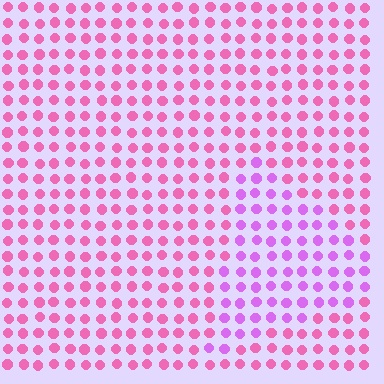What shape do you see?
I see a triangle.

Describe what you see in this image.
The image is filled with small pink elements in a uniform arrangement. A triangle-shaped region is visible where the elements are tinted to a slightly different hue, forming a subtle color boundary.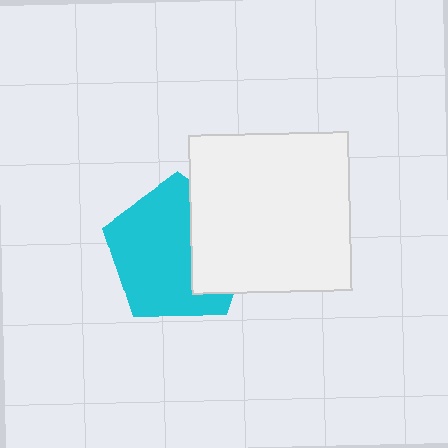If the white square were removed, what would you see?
You would see the complete cyan pentagon.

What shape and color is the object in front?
The object in front is a white square.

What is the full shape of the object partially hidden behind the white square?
The partially hidden object is a cyan pentagon.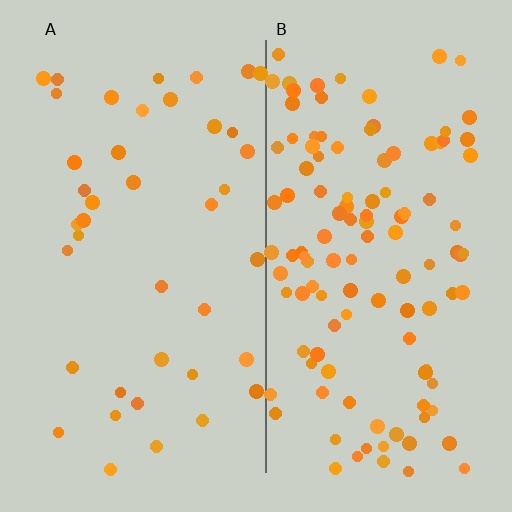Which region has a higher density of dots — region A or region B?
B (the right).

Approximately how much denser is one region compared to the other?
Approximately 2.8× — region B over region A.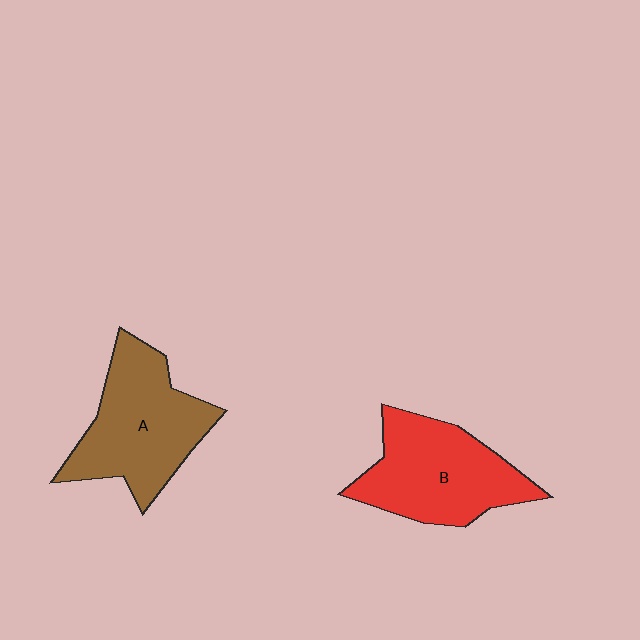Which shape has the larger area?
Shape A (brown).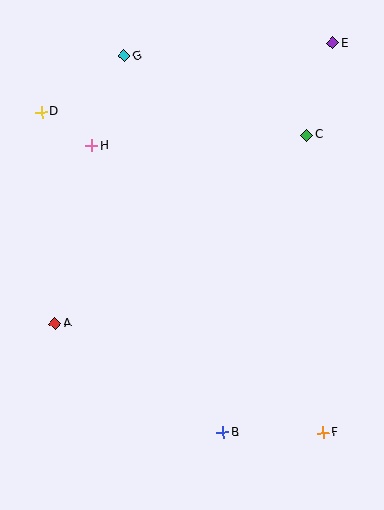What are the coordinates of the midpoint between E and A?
The midpoint between E and A is at (194, 183).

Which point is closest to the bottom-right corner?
Point F is closest to the bottom-right corner.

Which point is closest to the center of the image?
Point H at (92, 146) is closest to the center.